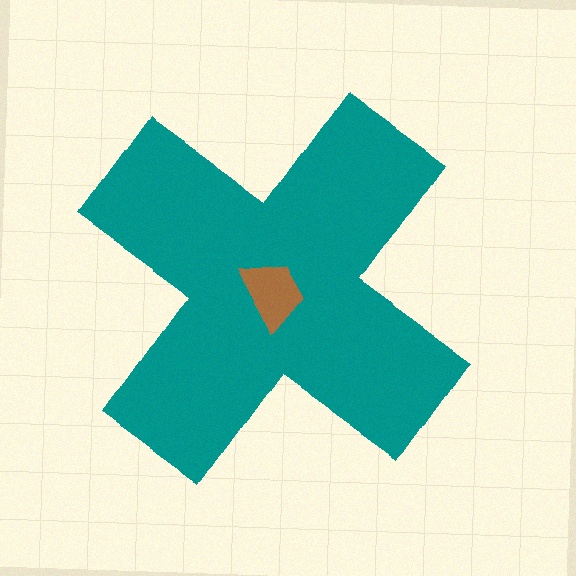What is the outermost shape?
The teal cross.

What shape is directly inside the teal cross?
The brown trapezoid.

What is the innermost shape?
The brown trapezoid.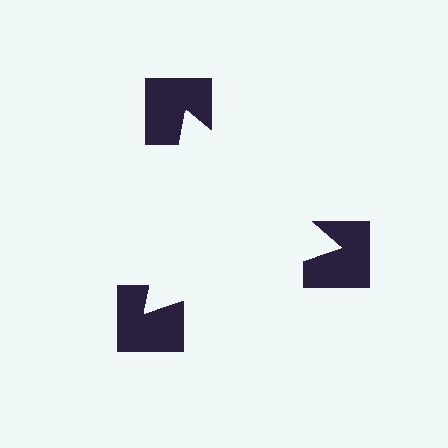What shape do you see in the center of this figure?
An illusory triangle — its edges are inferred from the aligned wedge cuts in the notched squares, not physically drawn.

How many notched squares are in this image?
There are 3 — one at each vertex of the illusory triangle.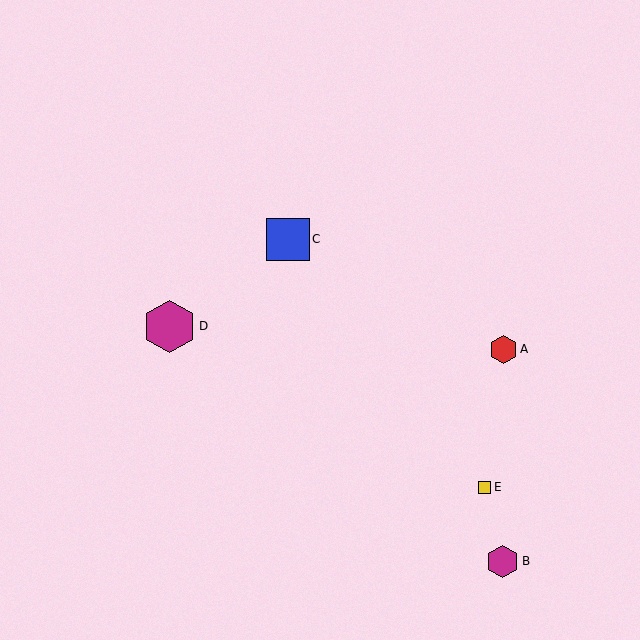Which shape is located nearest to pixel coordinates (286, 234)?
The blue square (labeled C) at (288, 239) is nearest to that location.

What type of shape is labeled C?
Shape C is a blue square.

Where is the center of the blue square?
The center of the blue square is at (288, 239).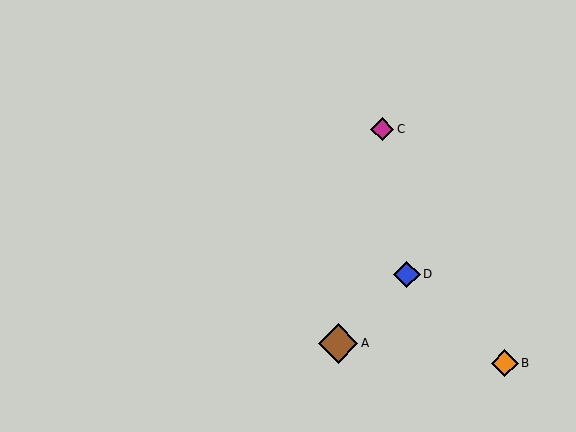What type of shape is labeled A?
Shape A is a brown diamond.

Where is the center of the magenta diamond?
The center of the magenta diamond is at (382, 129).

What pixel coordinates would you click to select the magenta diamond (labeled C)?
Click at (382, 129) to select the magenta diamond C.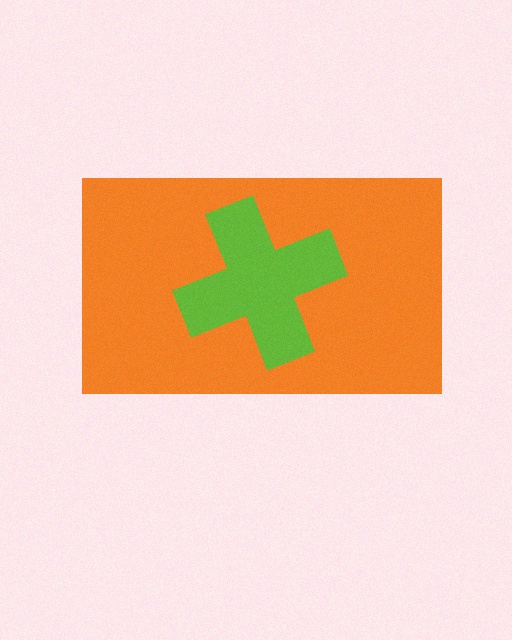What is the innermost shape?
The lime cross.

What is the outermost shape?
The orange rectangle.